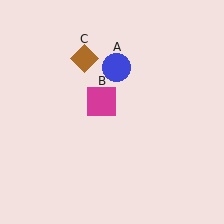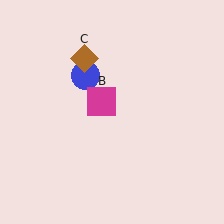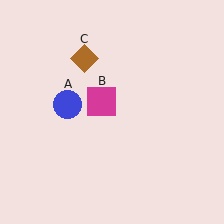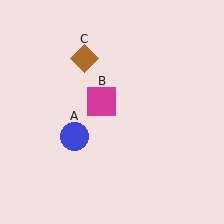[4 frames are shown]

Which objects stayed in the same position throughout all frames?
Magenta square (object B) and brown diamond (object C) remained stationary.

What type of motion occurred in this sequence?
The blue circle (object A) rotated counterclockwise around the center of the scene.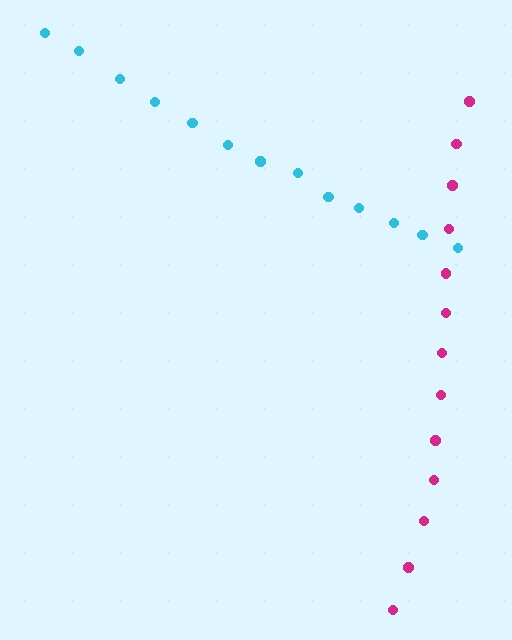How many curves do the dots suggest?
There are 2 distinct paths.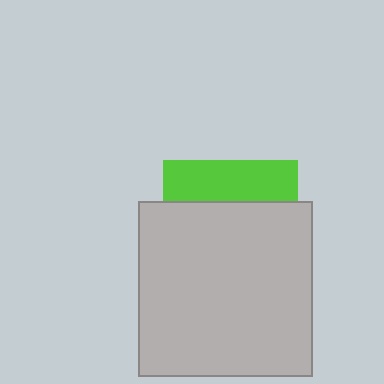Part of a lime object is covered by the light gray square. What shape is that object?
It is a square.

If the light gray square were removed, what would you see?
You would see the complete lime square.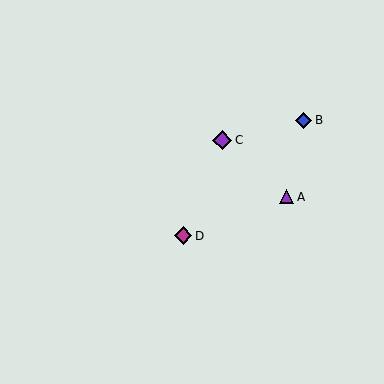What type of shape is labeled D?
Shape D is a magenta diamond.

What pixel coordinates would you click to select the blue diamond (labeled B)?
Click at (304, 120) to select the blue diamond B.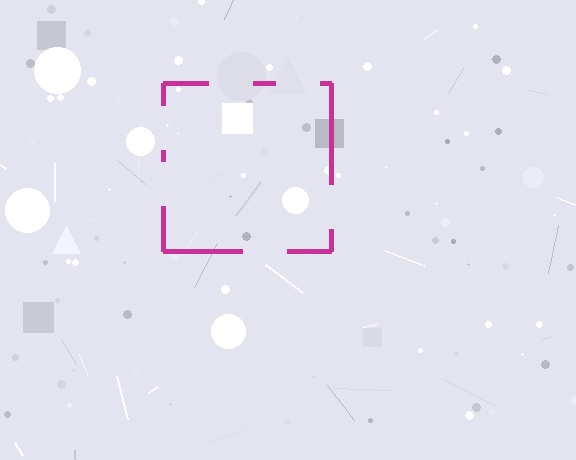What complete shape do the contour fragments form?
The contour fragments form a square.